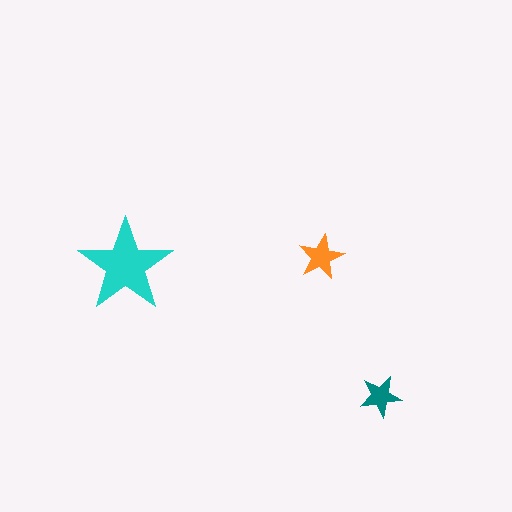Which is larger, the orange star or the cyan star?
The cyan one.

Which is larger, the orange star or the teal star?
The orange one.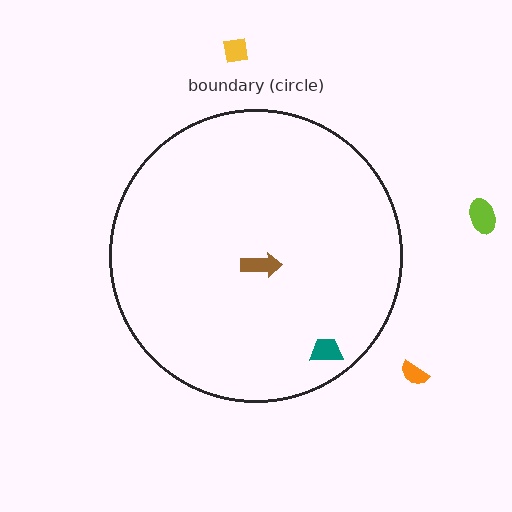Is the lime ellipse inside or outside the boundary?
Outside.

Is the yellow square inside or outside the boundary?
Outside.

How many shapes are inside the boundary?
2 inside, 3 outside.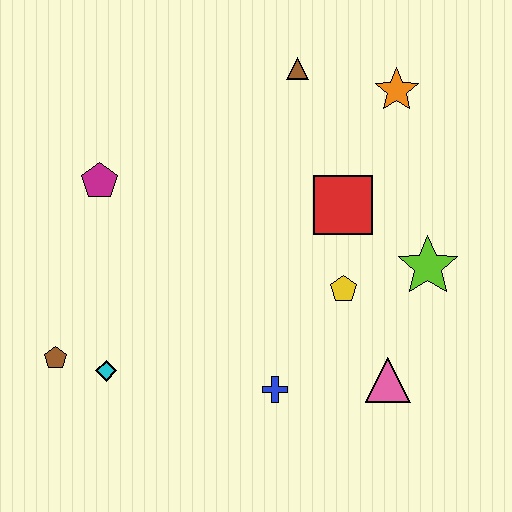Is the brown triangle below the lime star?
No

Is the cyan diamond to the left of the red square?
Yes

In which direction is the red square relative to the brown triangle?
The red square is below the brown triangle.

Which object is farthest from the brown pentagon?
The orange star is farthest from the brown pentagon.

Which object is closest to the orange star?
The brown triangle is closest to the orange star.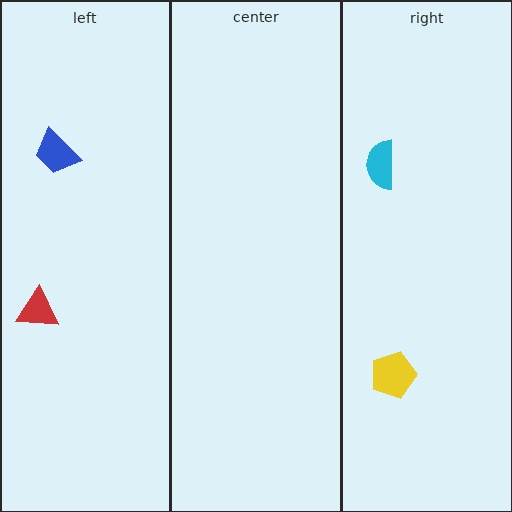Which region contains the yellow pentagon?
The right region.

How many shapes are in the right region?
2.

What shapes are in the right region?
The yellow pentagon, the cyan semicircle.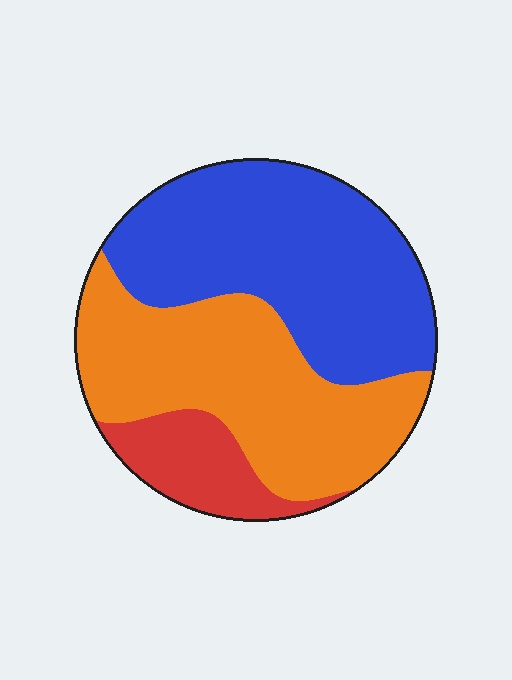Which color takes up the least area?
Red, at roughly 15%.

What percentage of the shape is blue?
Blue covers 45% of the shape.